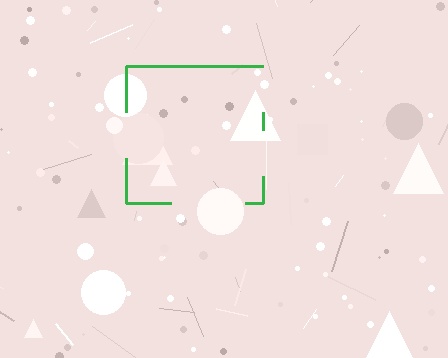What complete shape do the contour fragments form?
The contour fragments form a square.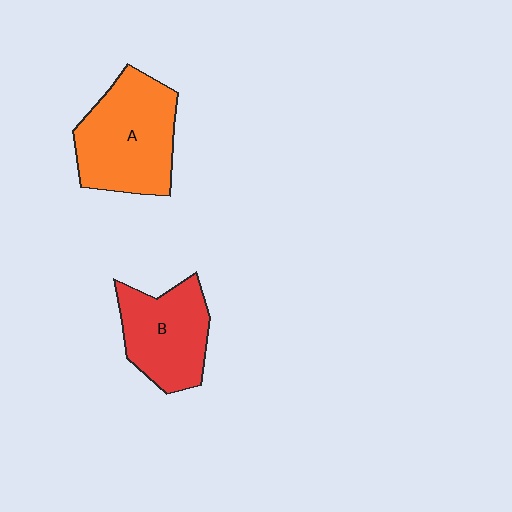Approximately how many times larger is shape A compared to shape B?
Approximately 1.3 times.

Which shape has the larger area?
Shape A (orange).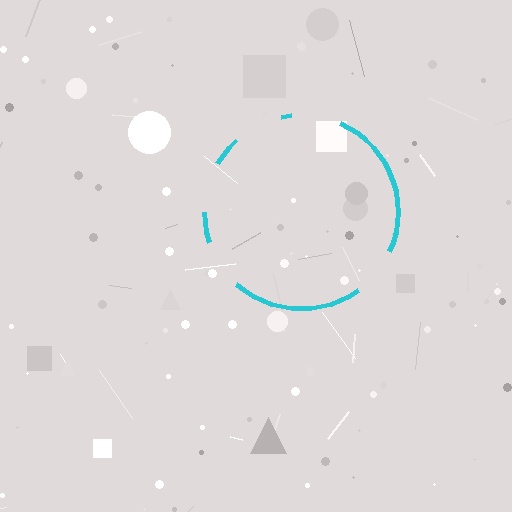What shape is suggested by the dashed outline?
The dashed outline suggests a circle.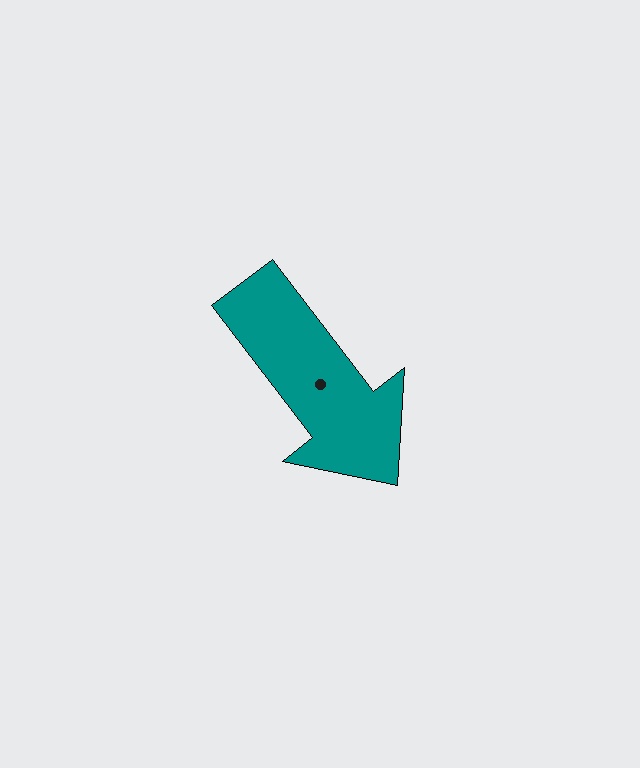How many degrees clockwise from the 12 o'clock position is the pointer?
Approximately 143 degrees.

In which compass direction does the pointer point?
Southeast.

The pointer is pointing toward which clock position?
Roughly 5 o'clock.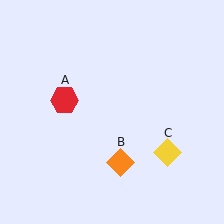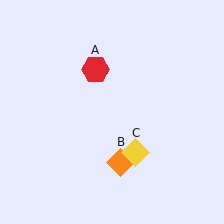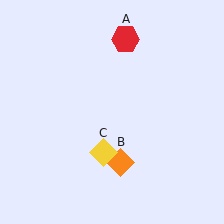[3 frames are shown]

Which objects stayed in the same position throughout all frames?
Orange diamond (object B) remained stationary.